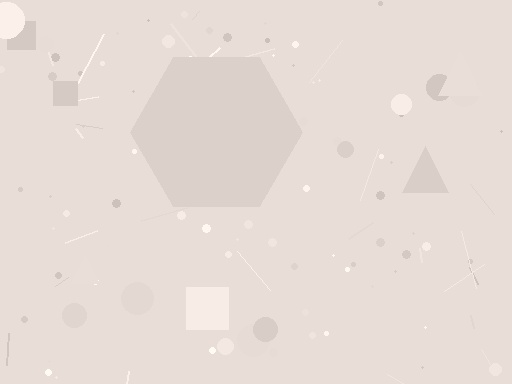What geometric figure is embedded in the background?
A hexagon is embedded in the background.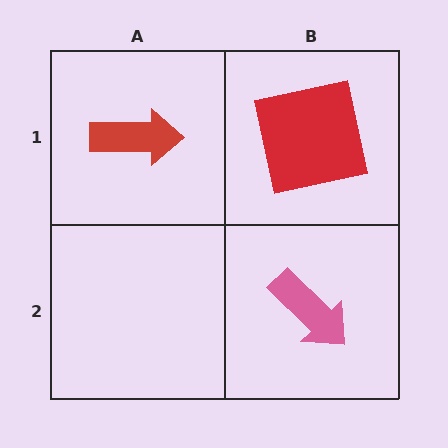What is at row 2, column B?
A pink arrow.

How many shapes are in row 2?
1 shape.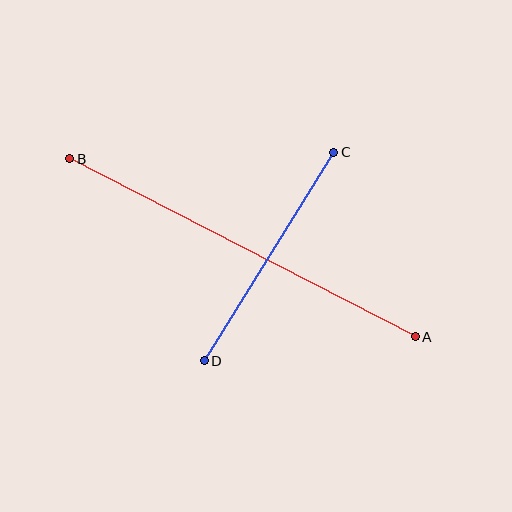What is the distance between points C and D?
The distance is approximately 245 pixels.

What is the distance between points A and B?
The distance is approximately 389 pixels.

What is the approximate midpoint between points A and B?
The midpoint is at approximately (243, 248) pixels.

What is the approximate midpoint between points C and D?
The midpoint is at approximately (269, 257) pixels.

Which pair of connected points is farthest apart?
Points A and B are farthest apart.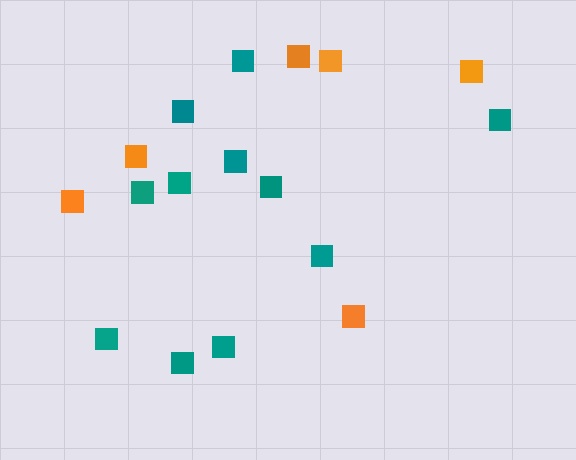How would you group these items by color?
There are 2 groups: one group of teal squares (11) and one group of orange squares (6).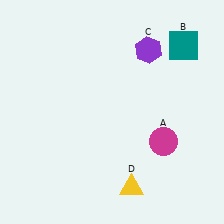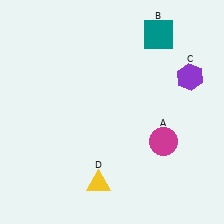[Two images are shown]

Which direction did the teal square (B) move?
The teal square (B) moved left.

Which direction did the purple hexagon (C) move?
The purple hexagon (C) moved right.